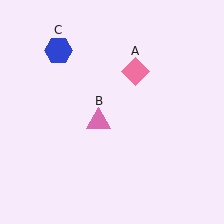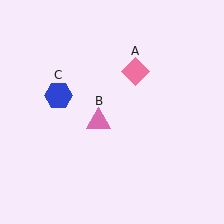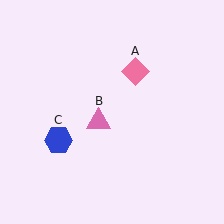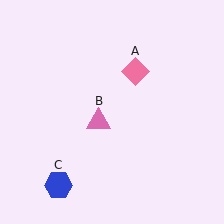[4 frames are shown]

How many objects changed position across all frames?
1 object changed position: blue hexagon (object C).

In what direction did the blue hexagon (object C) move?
The blue hexagon (object C) moved down.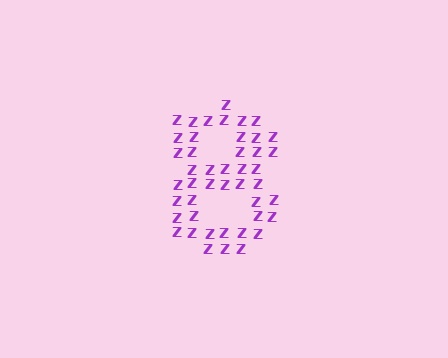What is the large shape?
The large shape is the digit 8.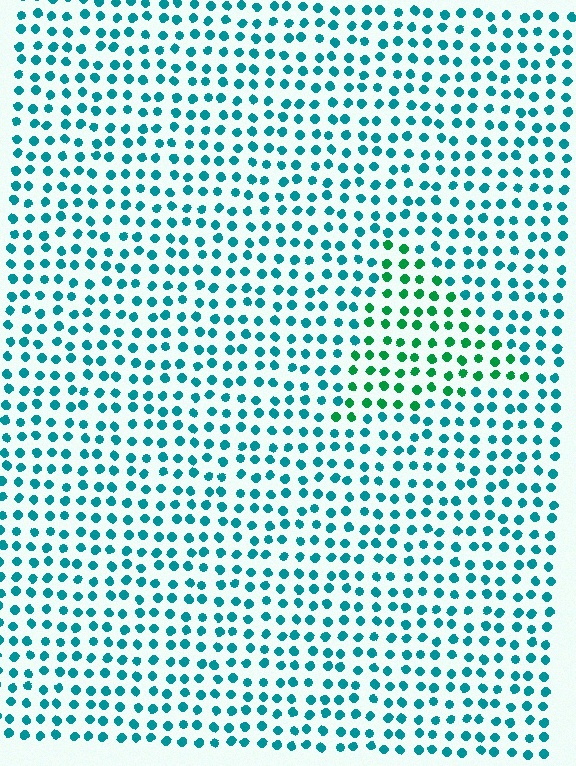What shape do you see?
I see a triangle.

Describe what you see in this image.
The image is filled with small teal elements in a uniform arrangement. A triangle-shaped region is visible where the elements are tinted to a slightly different hue, forming a subtle color boundary.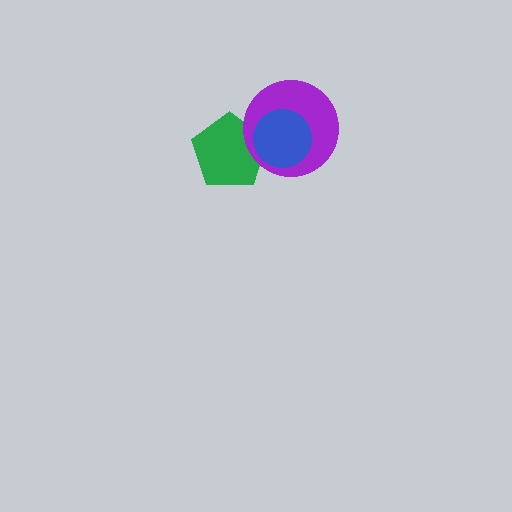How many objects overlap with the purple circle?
2 objects overlap with the purple circle.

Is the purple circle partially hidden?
Yes, it is partially covered by another shape.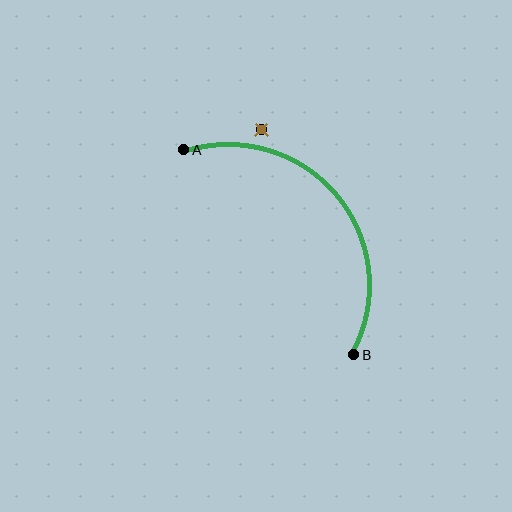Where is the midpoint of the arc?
The arc midpoint is the point on the curve farthest from the straight line joining A and B. It sits above and to the right of that line.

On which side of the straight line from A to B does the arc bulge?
The arc bulges above and to the right of the straight line connecting A and B.